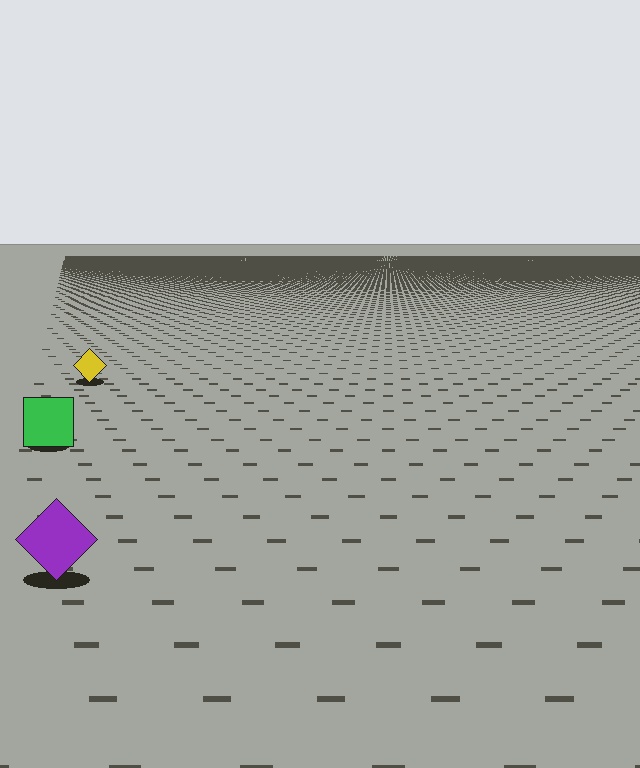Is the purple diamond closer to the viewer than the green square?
Yes. The purple diamond is closer — you can tell from the texture gradient: the ground texture is coarser near it.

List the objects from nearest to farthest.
From nearest to farthest: the purple diamond, the green square, the yellow diamond.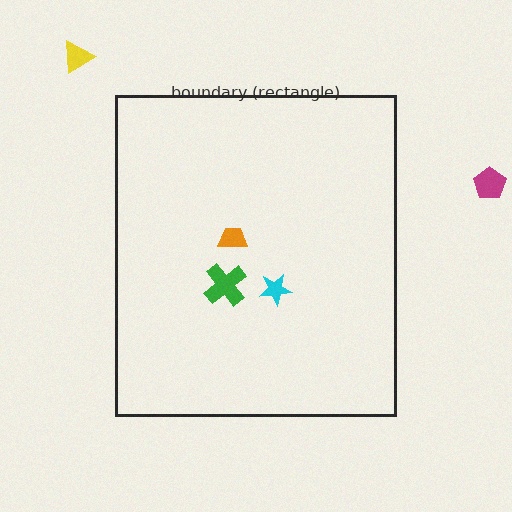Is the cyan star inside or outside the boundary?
Inside.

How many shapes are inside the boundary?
3 inside, 2 outside.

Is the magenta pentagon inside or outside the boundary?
Outside.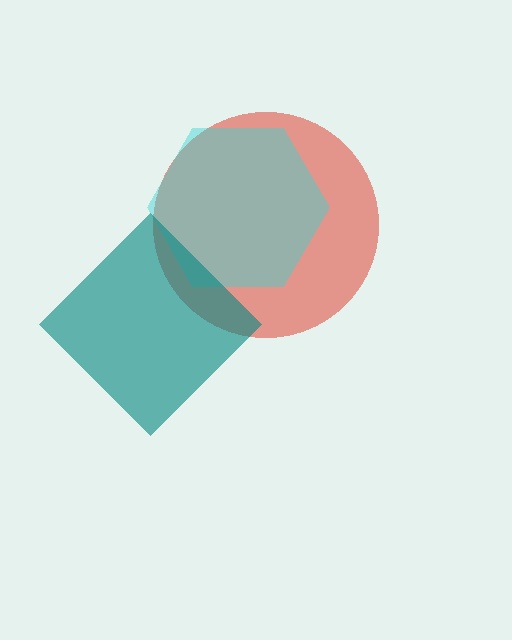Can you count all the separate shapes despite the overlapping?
Yes, there are 3 separate shapes.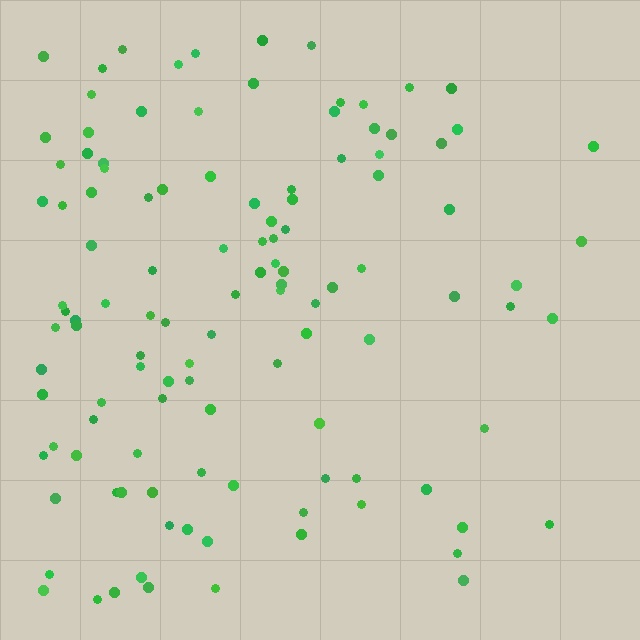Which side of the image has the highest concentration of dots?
The left.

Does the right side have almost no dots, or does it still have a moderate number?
Still a moderate number, just noticeably fewer than the left.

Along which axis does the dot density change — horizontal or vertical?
Horizontal.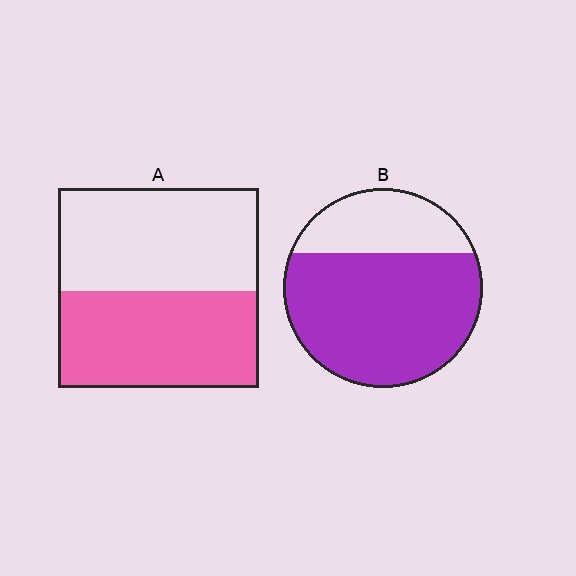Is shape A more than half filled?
Roughly half.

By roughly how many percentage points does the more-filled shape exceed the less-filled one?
By roughly 25 percentage points (B over A).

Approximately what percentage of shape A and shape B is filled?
A is approximately 50% and B is approximately 70%.